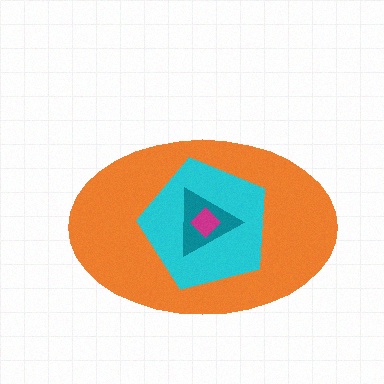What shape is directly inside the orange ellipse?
The cyan pentagon.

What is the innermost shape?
The magenta diamond.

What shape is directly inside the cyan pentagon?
The teal triangle.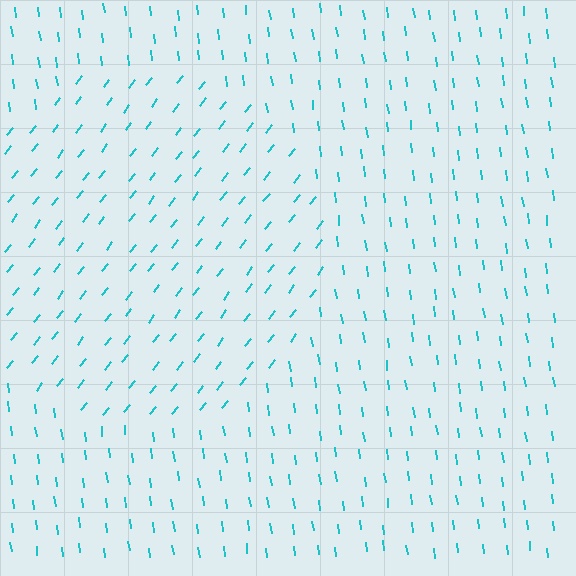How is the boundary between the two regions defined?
The boundary is defined purely by a change in line orientation (approximately 45 degrees difference). All lines are the same color and thickness.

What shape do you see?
I see a circle.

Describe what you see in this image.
The image is filled with small cyan line segments. A circle region in the image has lines oriented differently from the surrounding lines, creating a visible texture boundary.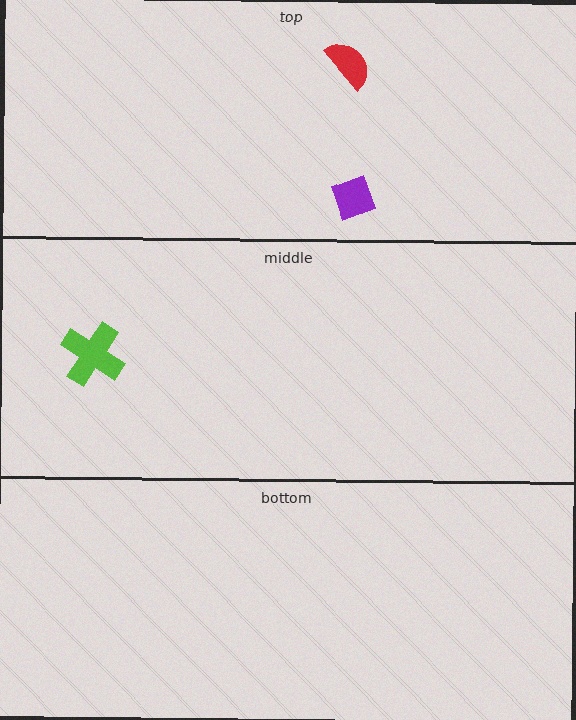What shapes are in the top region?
The red semicircle, the purple diamond.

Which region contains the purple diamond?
The top region.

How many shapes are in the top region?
2.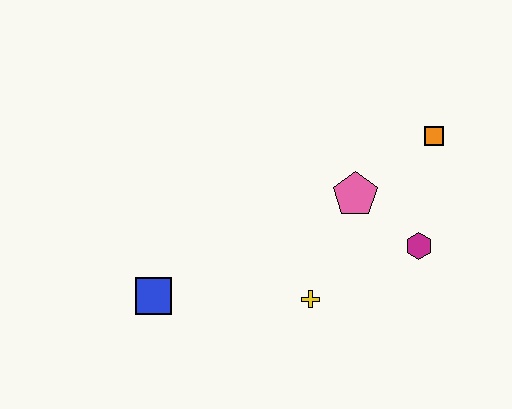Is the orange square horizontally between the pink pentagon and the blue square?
No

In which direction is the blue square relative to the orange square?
The blue square is to the left of the orange square.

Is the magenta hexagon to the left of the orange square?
Yes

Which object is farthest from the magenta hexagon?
The blue square is farthest from the magenta hexagon.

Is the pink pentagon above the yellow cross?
Yes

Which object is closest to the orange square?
The pink pentagon is closest to the orange square.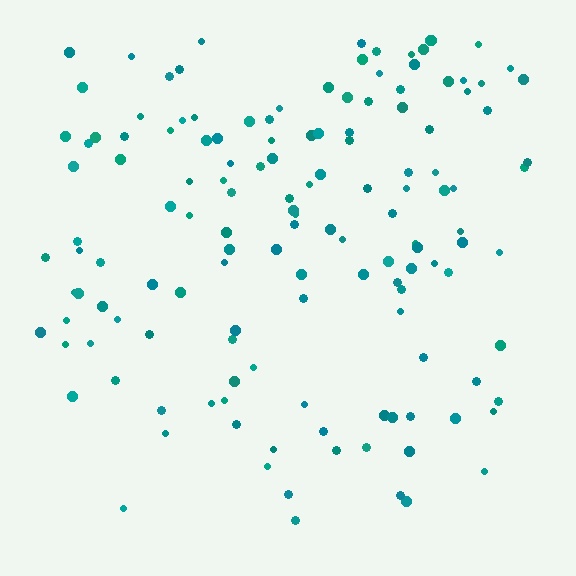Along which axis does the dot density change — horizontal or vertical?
Vertical.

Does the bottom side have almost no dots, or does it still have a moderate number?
Still a moderate number, just noticeably fewer than the top.